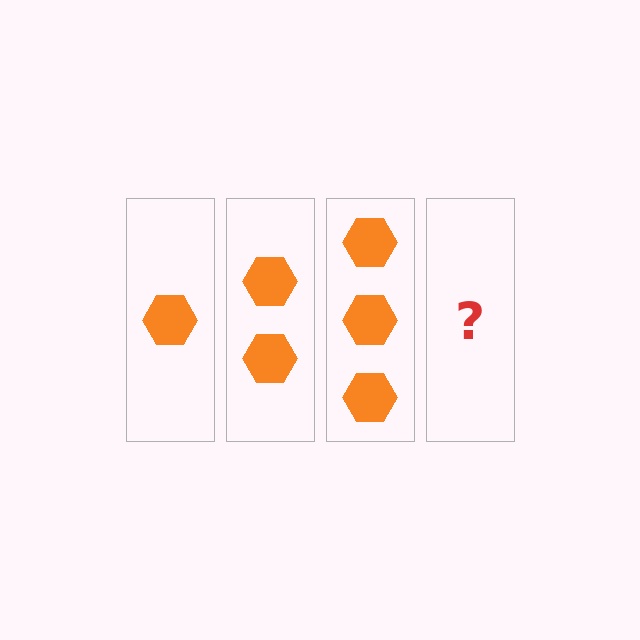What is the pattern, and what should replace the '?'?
The pattern is that each step adds one more hexagon. The '?' should be 4 hexagons.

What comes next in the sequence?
The next element should be 4 hexagons.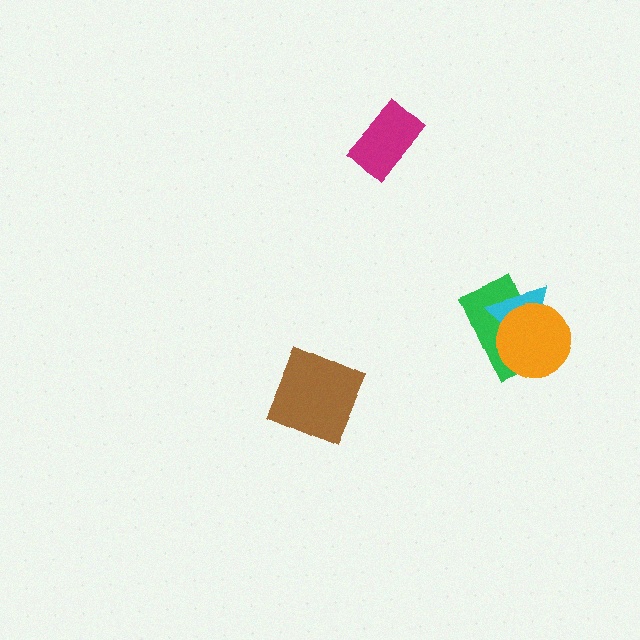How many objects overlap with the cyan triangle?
2 objects overlap with the cyan triangle.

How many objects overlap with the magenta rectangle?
0 objects overlap with the magenta rectangle.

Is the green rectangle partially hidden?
Yes, it is partially covered by another shape.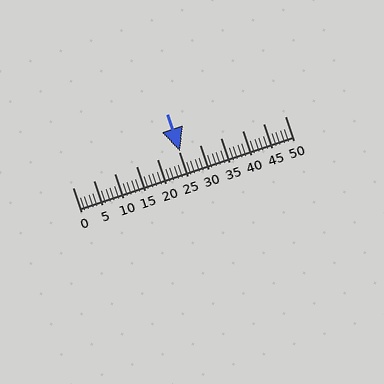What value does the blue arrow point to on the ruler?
The blue arrow points to approximately 25.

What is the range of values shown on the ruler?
The ruler shows values from 0 to 50.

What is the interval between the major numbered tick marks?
The major tick marks are spaced 5 units apart.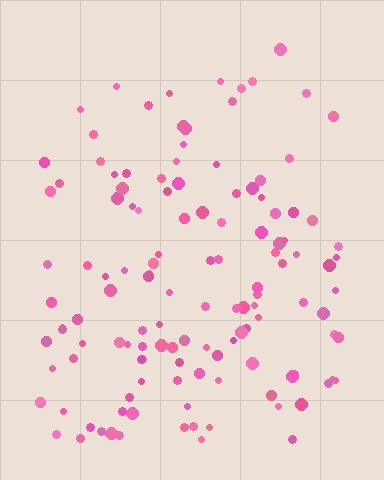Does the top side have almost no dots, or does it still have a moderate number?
Still a moderate number, just noticeably fewer than the bottom.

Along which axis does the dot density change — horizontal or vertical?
Vertical.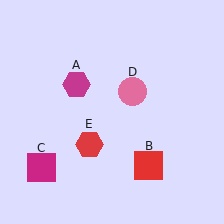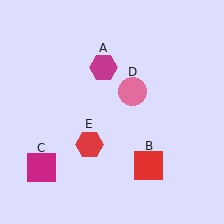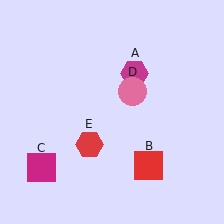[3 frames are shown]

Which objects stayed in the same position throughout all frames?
Red square (object B) and magenta square (object C) and pink circle (object D) and red hexagon (object E) remained stationary.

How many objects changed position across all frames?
1 object changed position: magenta hexagon (object A).